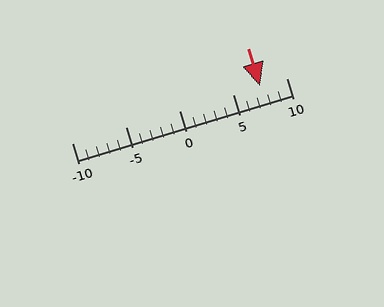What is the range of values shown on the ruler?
The ruler shows values from -10 to 10.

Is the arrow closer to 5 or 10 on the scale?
The arrow is closer to 10.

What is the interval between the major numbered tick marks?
The major tick marks are spaced 5 units apart.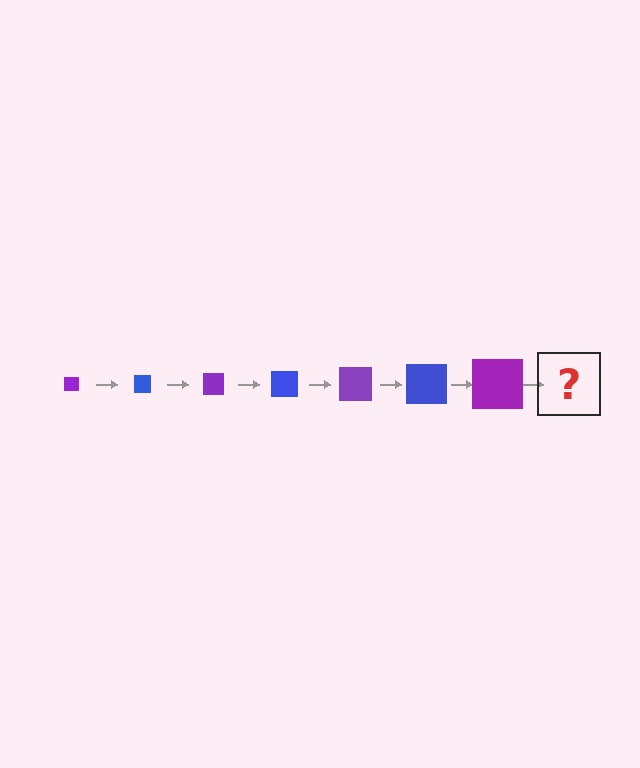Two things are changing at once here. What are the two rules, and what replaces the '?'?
The two rules are that the square grows larger each step and the color cycles through purple and blue. The '?' should be a blue square, larger than the previous one.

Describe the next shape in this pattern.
It should be a blue square, larger than the previous one.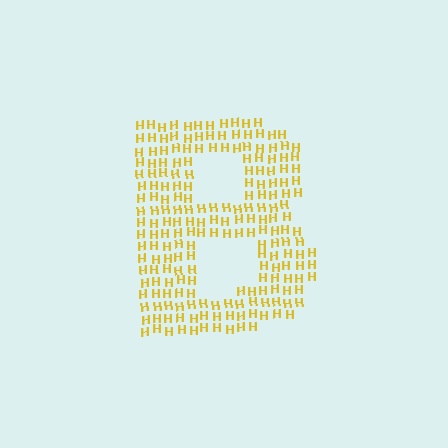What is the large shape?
The large shape is the letter B.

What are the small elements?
The small elements are letter H's.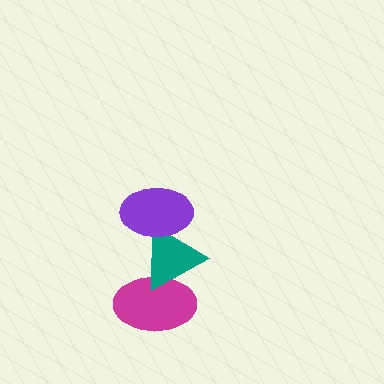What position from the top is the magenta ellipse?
The magenta ellipse is 3rd from the top.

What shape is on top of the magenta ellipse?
The teal triangle is on top of the magenta ellipse.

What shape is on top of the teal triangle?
The purple ellipse is on top of the teal triangle.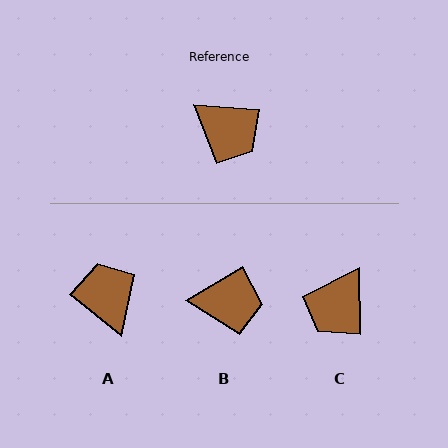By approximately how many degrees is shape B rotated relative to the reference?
Approximately 36 degrees counter-clockwise.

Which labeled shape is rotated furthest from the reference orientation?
A, about 147 degrees away.